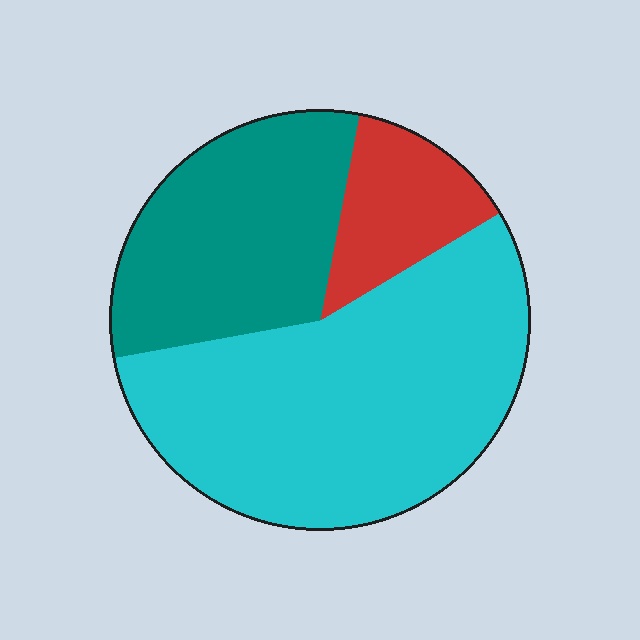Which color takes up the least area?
Red, at roughly 15%.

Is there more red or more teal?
Teal.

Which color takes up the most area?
Cyan, at roughly 55%.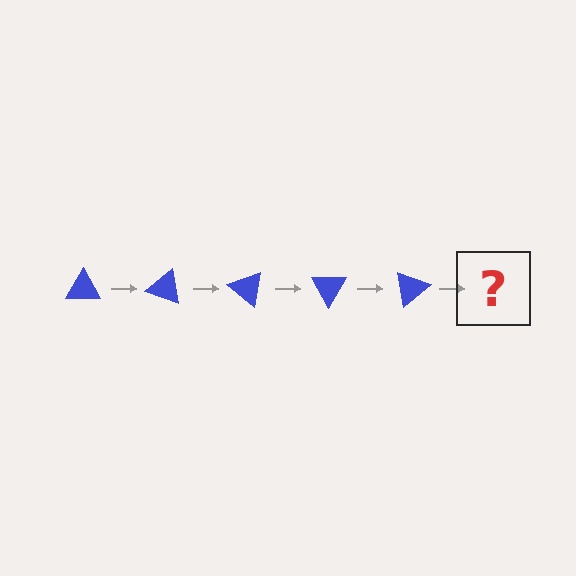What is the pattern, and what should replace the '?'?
The pattern is that the triangle rotates 20 degrees each step. The '?' should be a blue triangle rotated 100 degrees.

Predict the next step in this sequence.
The next step is a blue triangle rotated 100 degrees.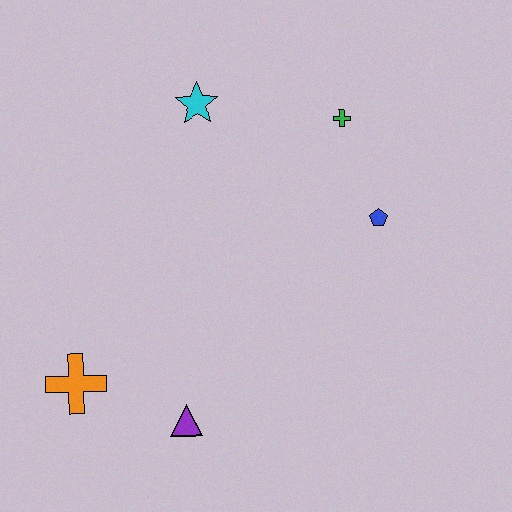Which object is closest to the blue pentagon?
The green cross is closest to the blue pentagon.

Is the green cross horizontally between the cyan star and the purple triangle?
No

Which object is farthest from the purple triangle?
The green cross is farthest from the purple triangle.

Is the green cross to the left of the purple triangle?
No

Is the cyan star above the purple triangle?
Yes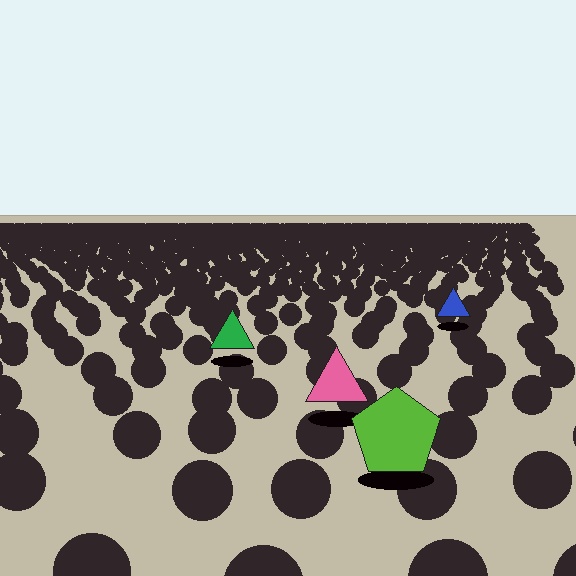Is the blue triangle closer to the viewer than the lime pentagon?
No. The lime pentagon is closer — you can tell from the texture gradient: the ground texture is coarser near it.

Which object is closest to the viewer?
The lime pentagon is closest. The texture marks near it are larger and more spread out.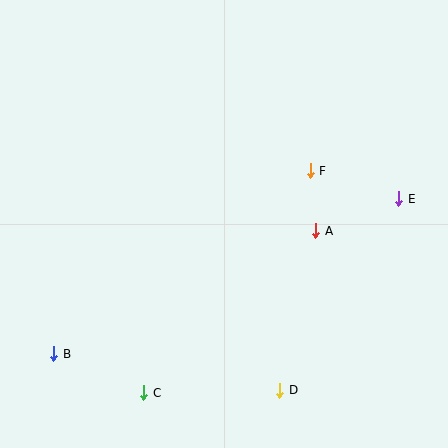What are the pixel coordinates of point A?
Point A is at (316, 231).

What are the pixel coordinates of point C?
Point C is at (144, 393).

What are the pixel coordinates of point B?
Point B is at (54, 354).